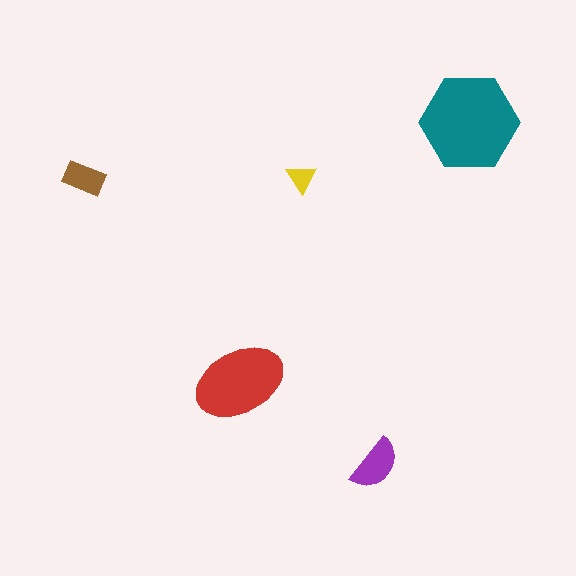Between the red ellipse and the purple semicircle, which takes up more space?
The red ellipse.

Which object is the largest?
The teal hexagon.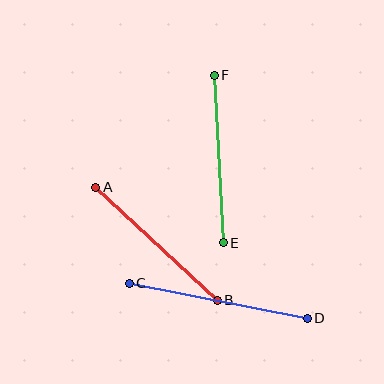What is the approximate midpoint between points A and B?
The midpoint is at approximately (156, 244) pixels.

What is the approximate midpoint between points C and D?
The midpoint is at approximately (218, 301) pixels.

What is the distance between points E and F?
The distance is approximately 168 pixels.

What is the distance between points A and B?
The distance is approximately 166 pixels.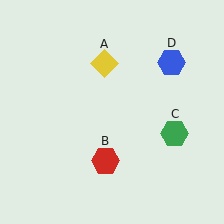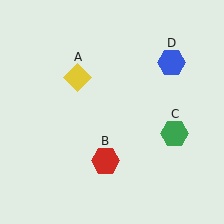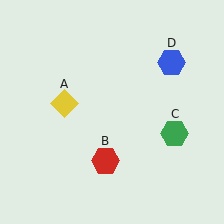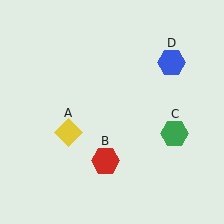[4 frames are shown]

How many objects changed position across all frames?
1 object changed position: yellow diamond (object A).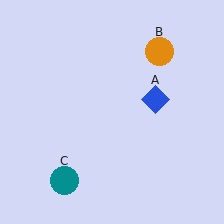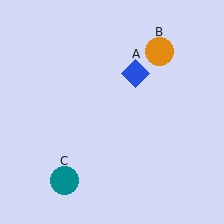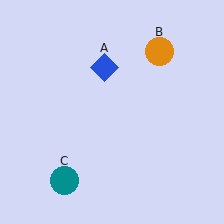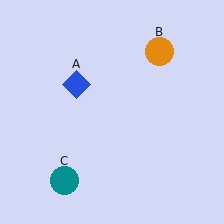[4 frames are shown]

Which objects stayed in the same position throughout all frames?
Orange circle (object B) and teal circle (object C) remained stationary.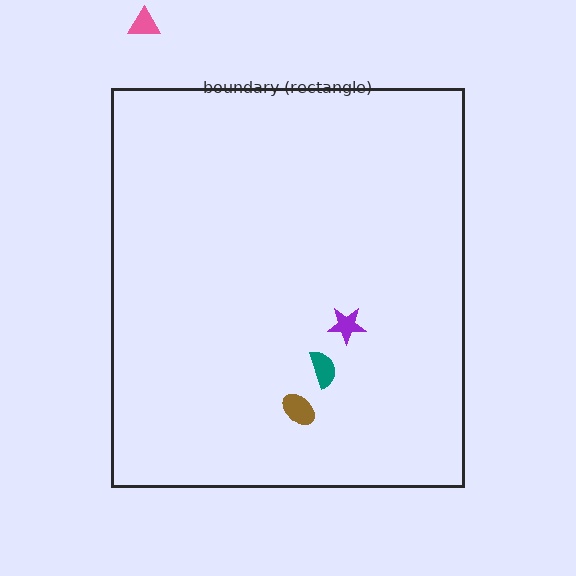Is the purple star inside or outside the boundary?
Inside.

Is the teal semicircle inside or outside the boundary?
Inside.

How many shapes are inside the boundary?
3 inside, 1 outside.